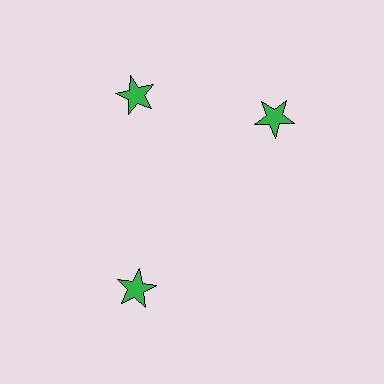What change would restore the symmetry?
The symmetry would be restored by rotating it back into even spacing with its neighbors so that all 3 stars sit at equal angles and equal distance from the center.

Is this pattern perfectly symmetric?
No. The 3 green stars are arranged in a ring, but one element near the 3 o'clock position is rotated out of alignment along the ring, breaking the 3-fold rotational symmetry.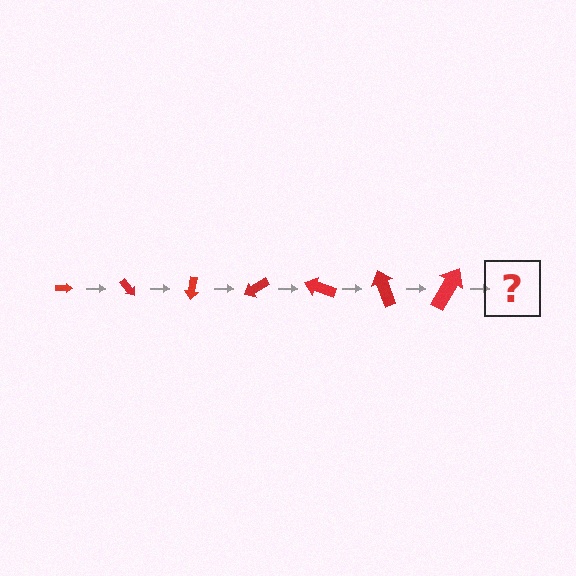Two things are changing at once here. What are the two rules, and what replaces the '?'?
The two rules are that the arrow grows larger each step and it rotates 50 degrees each step. The '?' should be an arrow, larger than the previous one and rotated 350 degrees from the start.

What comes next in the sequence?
The next element should be an arrow, larger than the previous one and rotated 350 degrees from the start.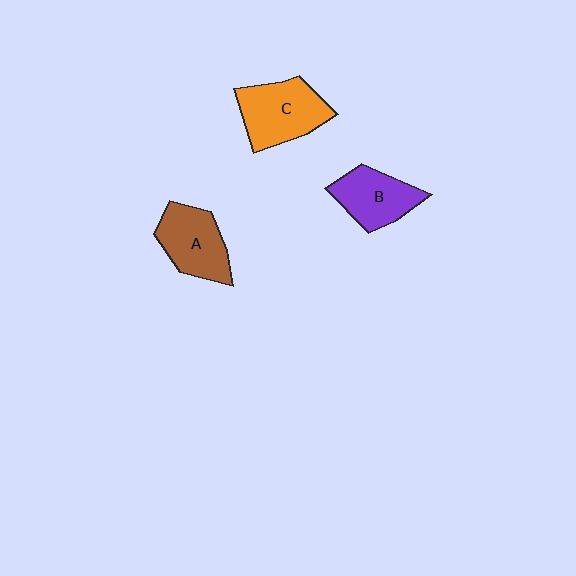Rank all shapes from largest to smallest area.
From largest to smallest: C (orange), A (brown), B (purple).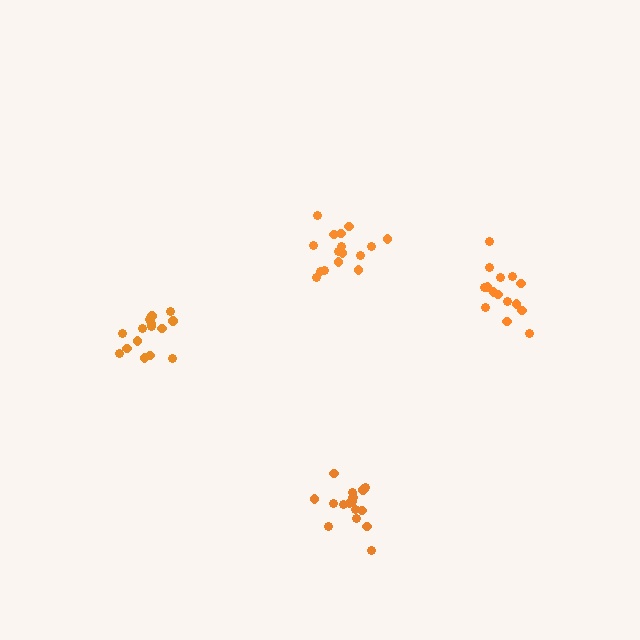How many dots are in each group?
Group 1: 17 dots, Group 2: 15 dots, Group 3: 17 dots, Group 4: 17 dots (66 total).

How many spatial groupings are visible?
There are 4 spatial groupings.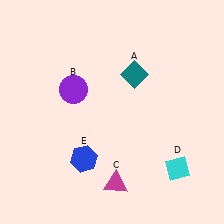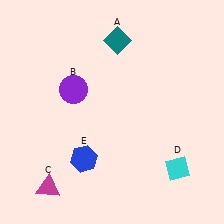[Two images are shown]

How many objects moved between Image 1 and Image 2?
2 objects moved between the two images.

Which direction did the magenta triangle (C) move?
The magenta triangle (C) moved left.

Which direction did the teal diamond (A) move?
The teal diamond (A) moved up.